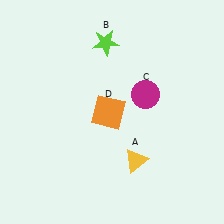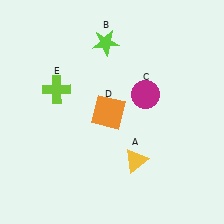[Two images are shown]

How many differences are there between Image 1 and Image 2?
There is 1 difference between the two images.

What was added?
A lime cross (E) was added in Image 2.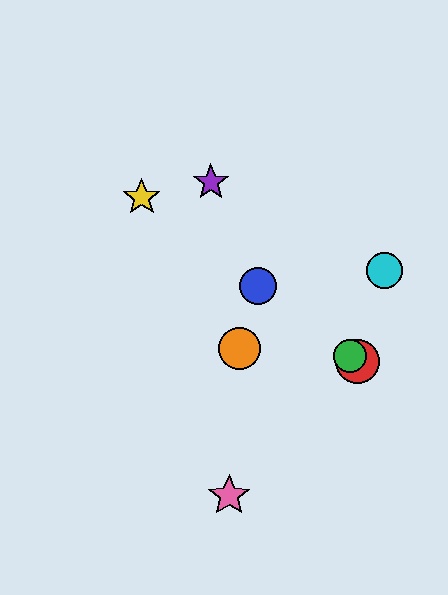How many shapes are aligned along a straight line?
4 shapes (the red circle, the blue circle, the green circle, the yellow star) are aligned along a straight line.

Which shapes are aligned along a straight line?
The red circle, the blue circle, the green circle, the yellow star are aligned along a straight line.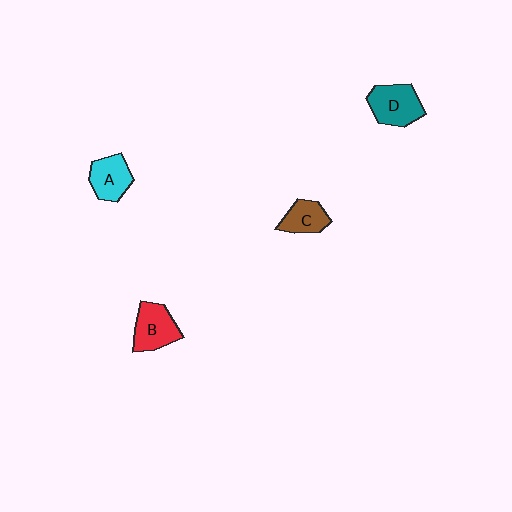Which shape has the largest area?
Shape D (teal).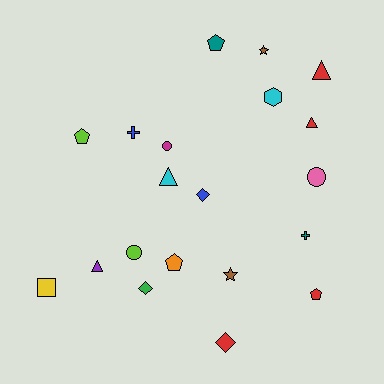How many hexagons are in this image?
There is 1 hexagon.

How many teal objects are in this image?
There are 2 teal objects.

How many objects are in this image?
There are 20 objects.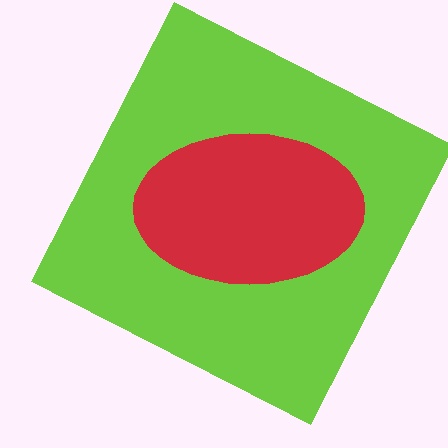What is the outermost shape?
The lime square.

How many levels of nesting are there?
2.